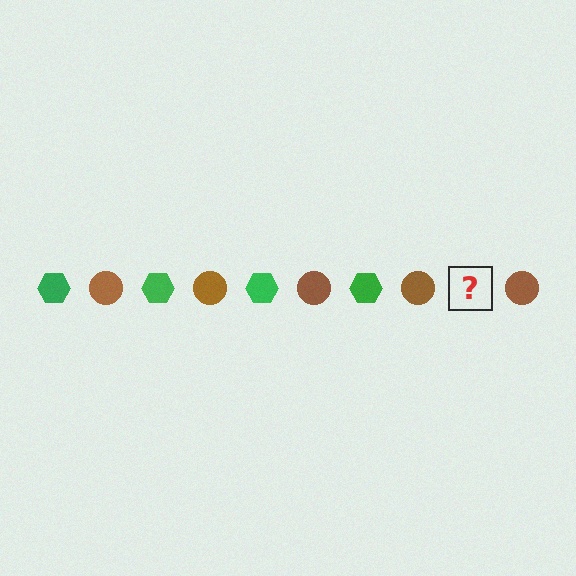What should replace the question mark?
The question mark should be replaced with a green hexagon.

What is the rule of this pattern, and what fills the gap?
The rule is that the pattern alternates between green hexagon and brown circle. The gap should be filled with a green hexagon.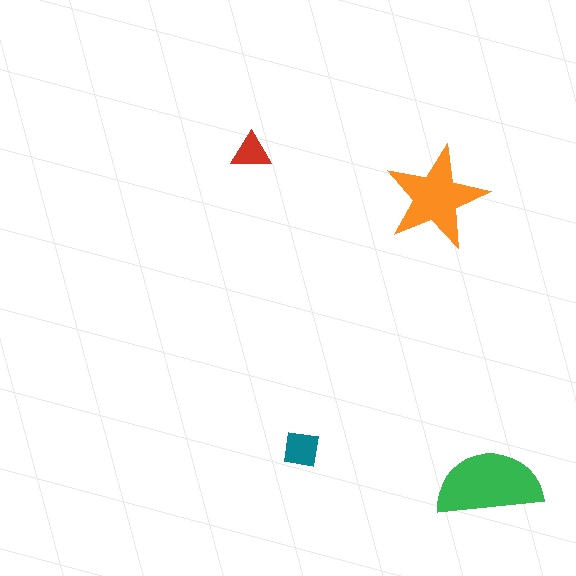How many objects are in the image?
There are 4 objects in the image.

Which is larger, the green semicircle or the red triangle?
The green semicircle.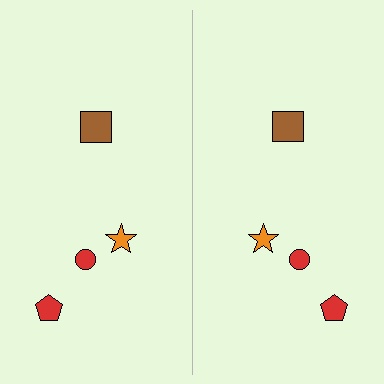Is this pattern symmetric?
Yes, this pattern has bilateral (reflection) symmetry.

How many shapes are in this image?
There are 8 shapes in this image.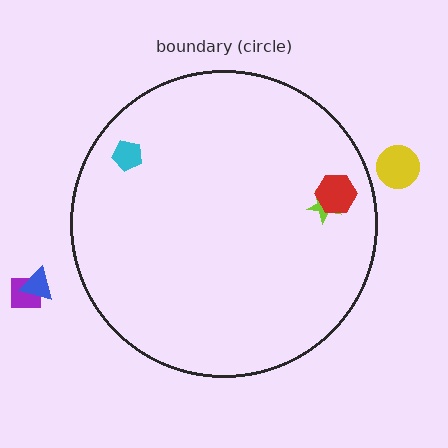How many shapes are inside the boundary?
3 inside, 3 outside.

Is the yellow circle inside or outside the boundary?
Outside.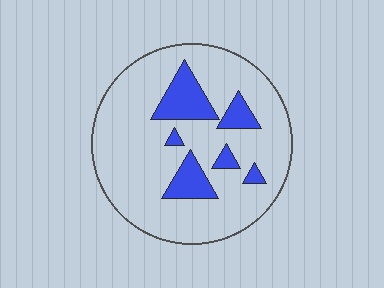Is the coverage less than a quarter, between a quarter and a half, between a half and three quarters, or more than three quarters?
Less than a quarter.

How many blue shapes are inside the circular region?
6.